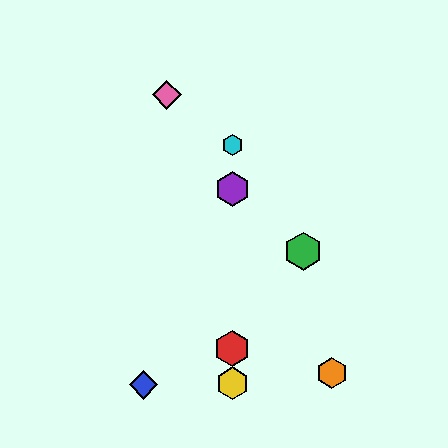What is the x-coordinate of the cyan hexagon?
The cyan hexagon is at x≈232.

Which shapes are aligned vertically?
The red hexagon, the yellow hexagon, the purple hexagon, the cyan hexagon are aligned vertically.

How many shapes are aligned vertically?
4 shapes (the red hexagon, the yellow hexagon, the purple hexagon, the cyan hexagon) are aligned vertically.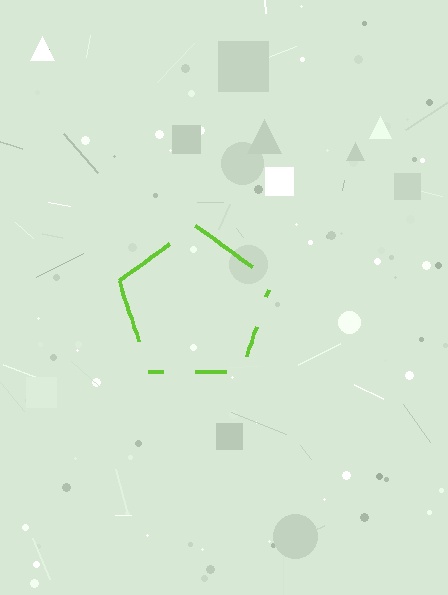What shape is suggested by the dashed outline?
The dashed outline suggests a pentagon.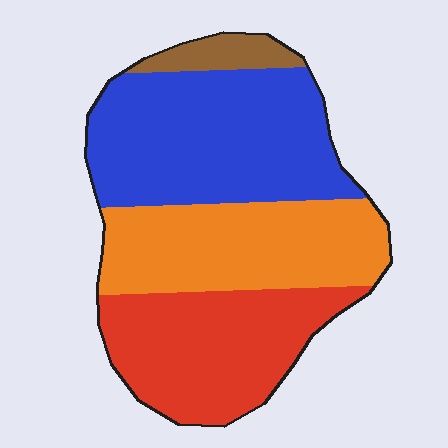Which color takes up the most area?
Blue, at roughly 35%.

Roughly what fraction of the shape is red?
Red covers 28% of the shape.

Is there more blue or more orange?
Blue.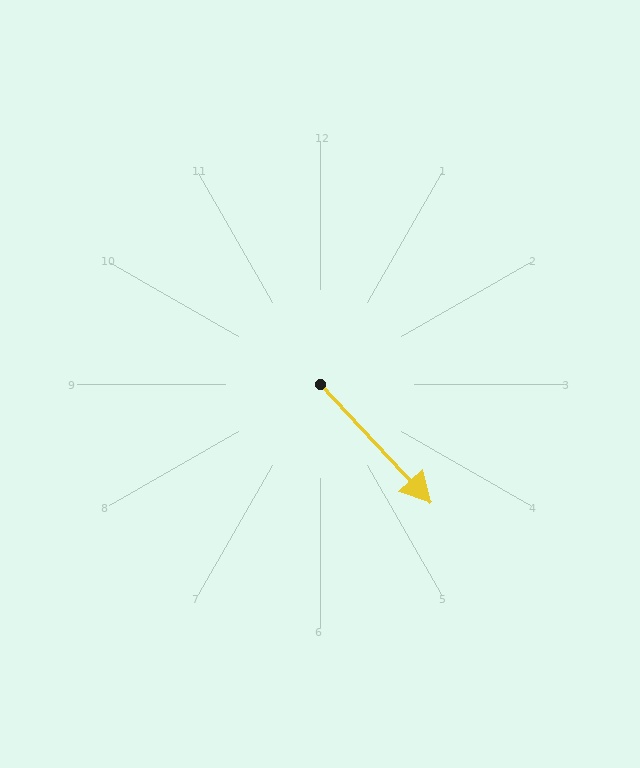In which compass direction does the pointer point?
Southeast.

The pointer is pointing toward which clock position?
Roughly 5 o'clock.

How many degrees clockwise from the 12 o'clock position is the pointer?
Approximately 137 degrees.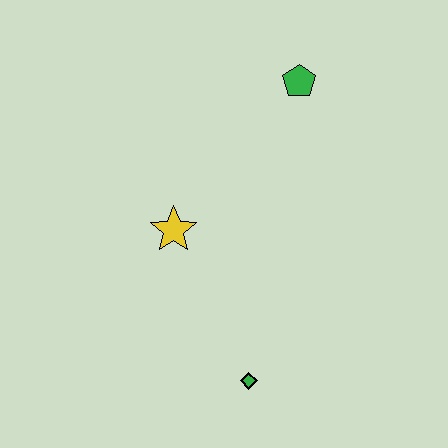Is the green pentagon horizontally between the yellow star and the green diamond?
No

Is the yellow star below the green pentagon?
Yes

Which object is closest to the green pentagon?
The yellow star is closest to the green pentagon.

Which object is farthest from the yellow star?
The green pentagon is farthest from the yellow star.